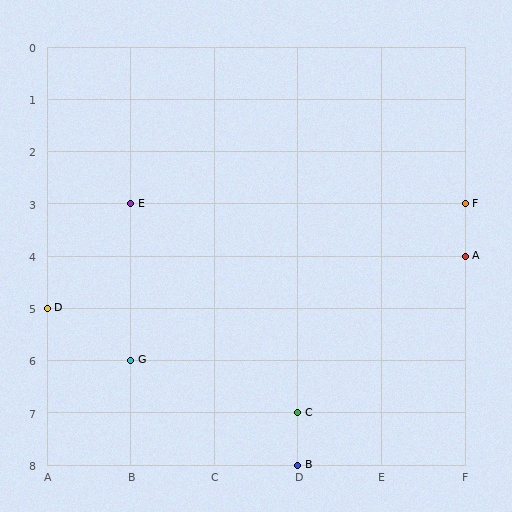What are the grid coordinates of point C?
Point C is at grid coordinates (D, 7).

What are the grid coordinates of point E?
Point E is at grid coordinates (B, 3).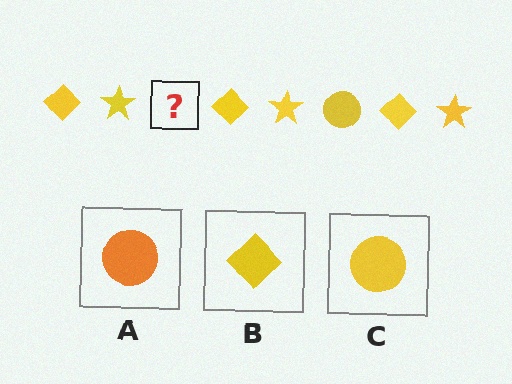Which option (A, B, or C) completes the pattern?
C.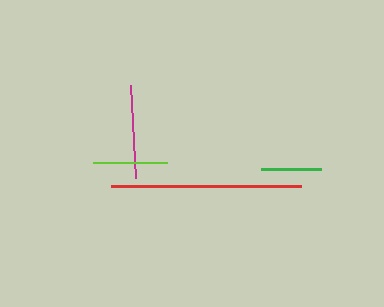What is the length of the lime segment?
The lime segment is approximately 74 pixels long.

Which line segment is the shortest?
The green line is the shortest at approximately 60 pixels.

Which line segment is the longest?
The red line is the longest at approximately 190 pixels.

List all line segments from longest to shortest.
From longest to shortest: red, magenta, lime, green.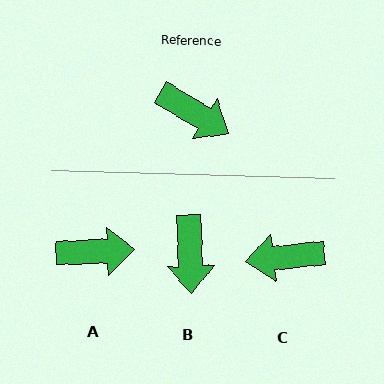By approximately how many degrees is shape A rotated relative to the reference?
Approximately 34 degrees counter-clockwise.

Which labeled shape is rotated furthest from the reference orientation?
C, about 142 degrees away.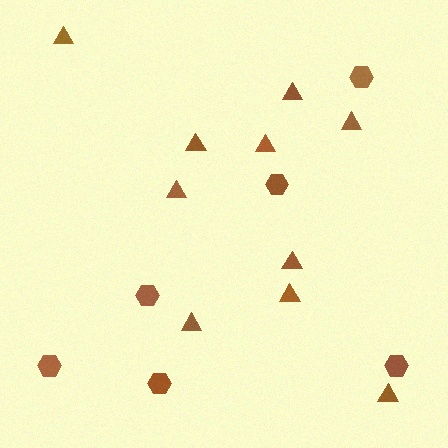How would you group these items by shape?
There are 2 groups: one group of hexagons (6) and one group of triangles (10).